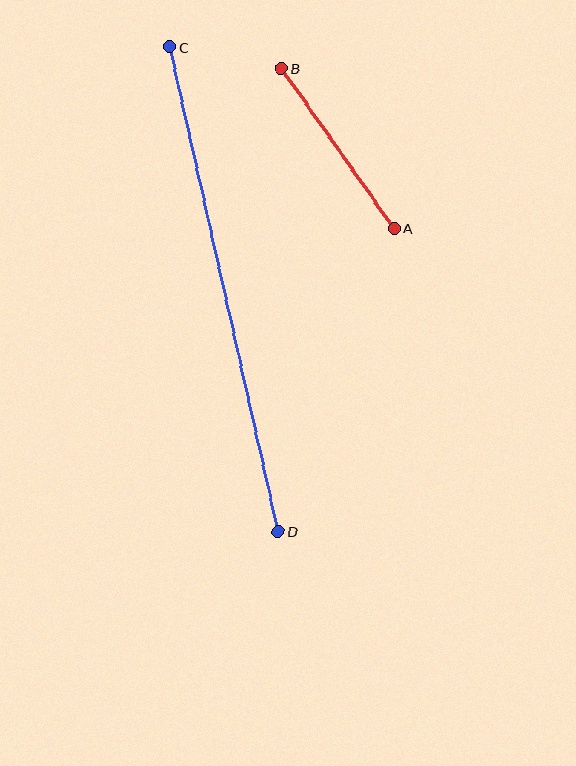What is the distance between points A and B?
The distance is approximately 196 pixels.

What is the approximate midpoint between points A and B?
The midpoint is at approximately (338, 149) pixels.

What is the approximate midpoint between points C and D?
The midpoint is at approximately (224, 289) pixels.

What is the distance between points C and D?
The distance is approximately 496 pixels.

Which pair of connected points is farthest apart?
Points C and D are farthest apart.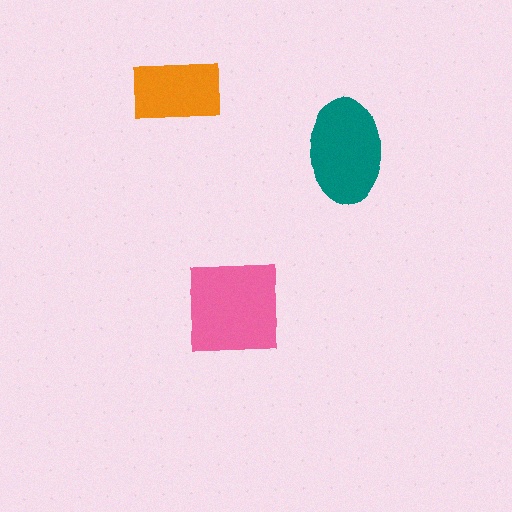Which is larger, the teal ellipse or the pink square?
The pink square.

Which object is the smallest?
The orange rectangle.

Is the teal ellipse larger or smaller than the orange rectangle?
Larger.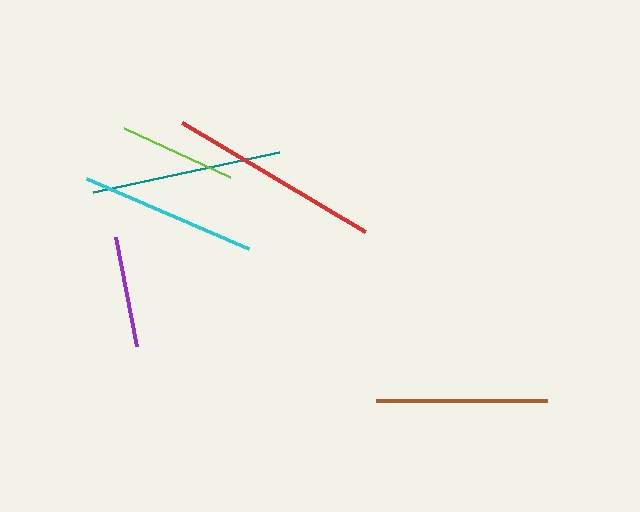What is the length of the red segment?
The red segment is approximately 213 pixels long.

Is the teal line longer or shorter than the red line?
The red line is longer than the teal line.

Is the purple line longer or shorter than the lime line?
The lime line is longer than the purple line.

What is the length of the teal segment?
The teal segment is approximately 191 pixels long.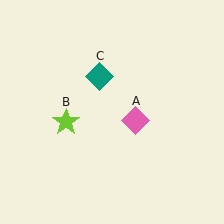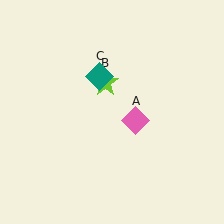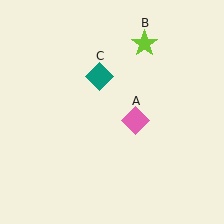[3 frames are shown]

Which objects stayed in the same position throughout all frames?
Pink diamond (object A) and teal diamond (object C) remained stationary.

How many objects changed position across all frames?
1 object changed position: lime star (object B).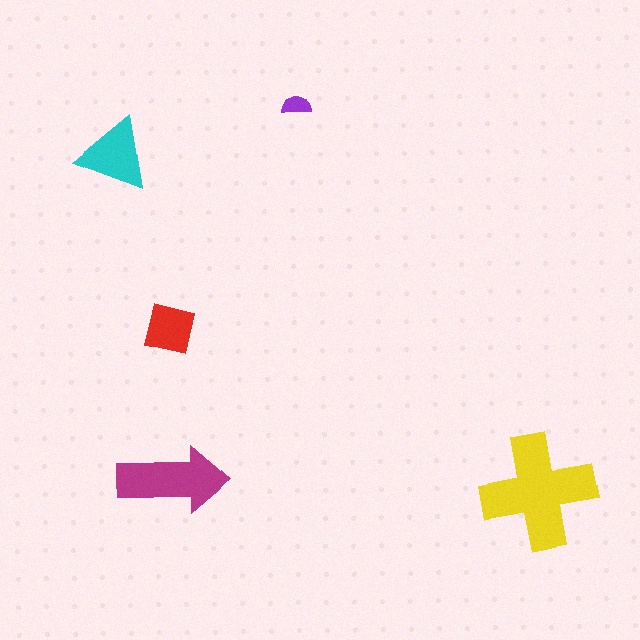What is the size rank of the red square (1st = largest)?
4th.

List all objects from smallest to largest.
The purple semicircle, the red square, the cyan triangle, the magenta arrow, the yellow cross.